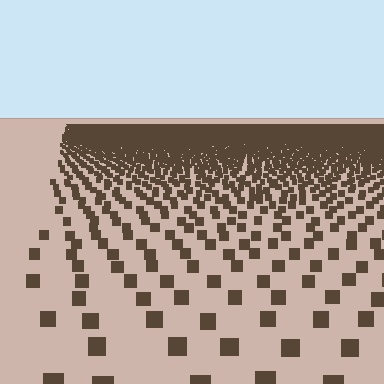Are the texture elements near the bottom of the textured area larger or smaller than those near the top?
Larger. Near the bottom, elements are closer to the viewer and appear at a bigger on-screen size.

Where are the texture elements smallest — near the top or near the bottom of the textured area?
Near the top.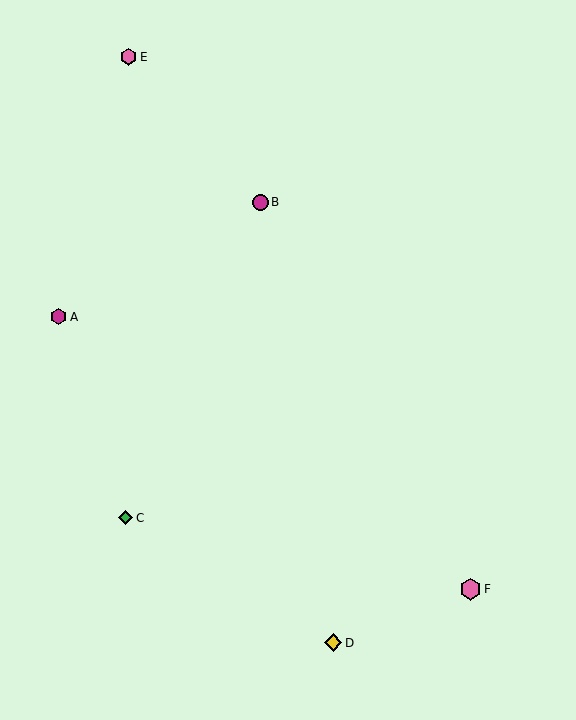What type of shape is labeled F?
Shape F is a pink hexagon.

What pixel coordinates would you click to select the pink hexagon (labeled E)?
Click at (129, 57) to select the pink hexagon E.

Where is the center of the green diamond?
The center of the green diamond is at (126, 518).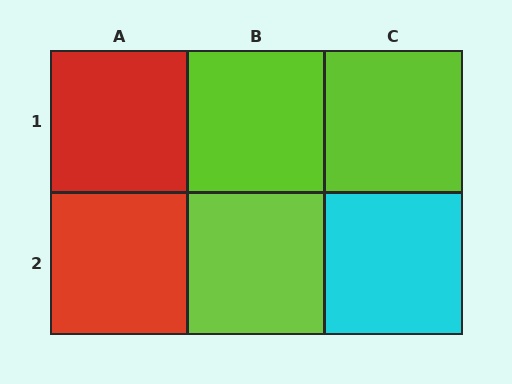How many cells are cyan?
1 cell is cyan.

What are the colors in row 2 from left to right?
Red, lime, cyan.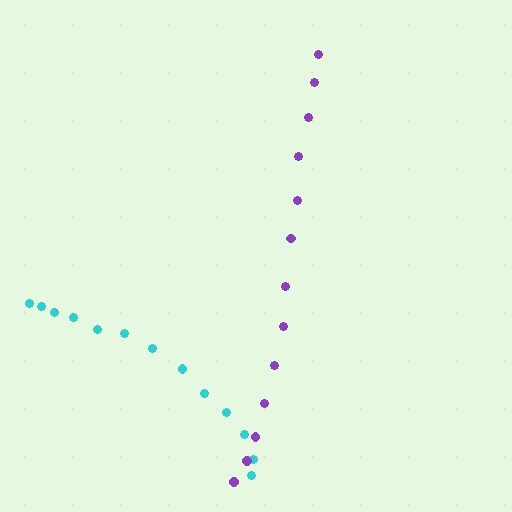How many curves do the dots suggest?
There are 2 distinct paths.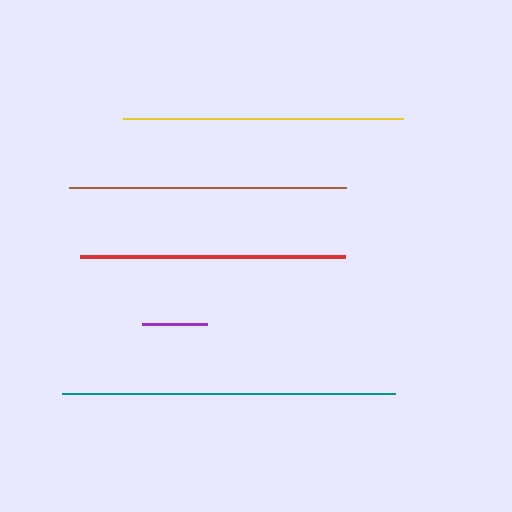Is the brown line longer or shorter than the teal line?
The teal line is longer than the brown line.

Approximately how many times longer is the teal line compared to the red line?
The teal line is approximately 1.3 times the length of the red line.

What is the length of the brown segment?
The brown segment is approximately 277 pixels long.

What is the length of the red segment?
The red segment is approximately 265 pixels long.